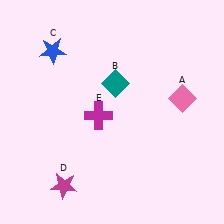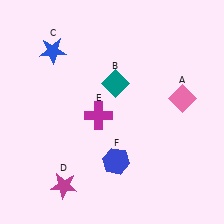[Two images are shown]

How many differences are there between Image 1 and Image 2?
There is 1 difference between the two images.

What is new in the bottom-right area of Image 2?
A blue hexagon (F) was added in the bottom-right area of Image 2.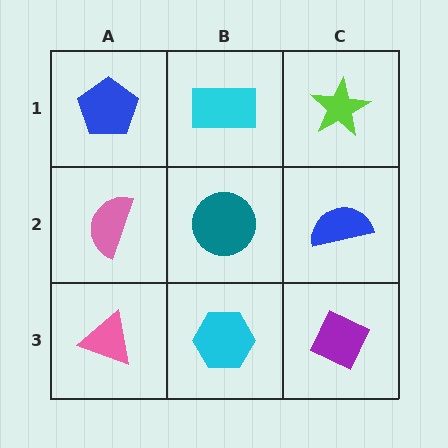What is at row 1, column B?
A cyan rectangle.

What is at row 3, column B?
A cyan hexagon.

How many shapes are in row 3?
3 shapes.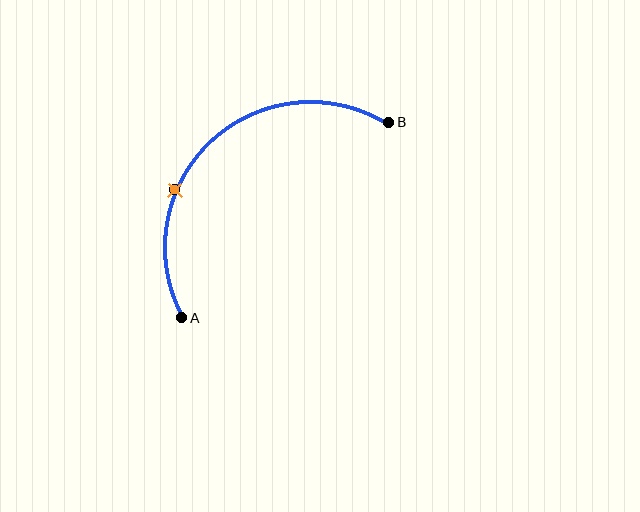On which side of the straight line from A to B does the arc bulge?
The arc bulges above and to the left of the straight line connecting A and B.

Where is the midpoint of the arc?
The arc midpoint is the point on the curve farthest from the straight line joining A and B. It sits above and to the left of that line.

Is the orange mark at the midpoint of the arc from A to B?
No. The orange mark lies on the arc but is closer to endpoint A. The arc midpoint would be at the point on the curve equidistant along the arc from both A and B.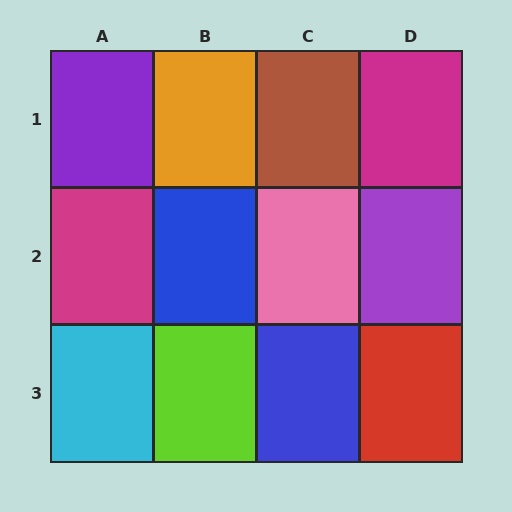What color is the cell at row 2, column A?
Magenta.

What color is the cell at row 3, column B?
Lime.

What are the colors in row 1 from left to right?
Purple, orange, brown, magenta.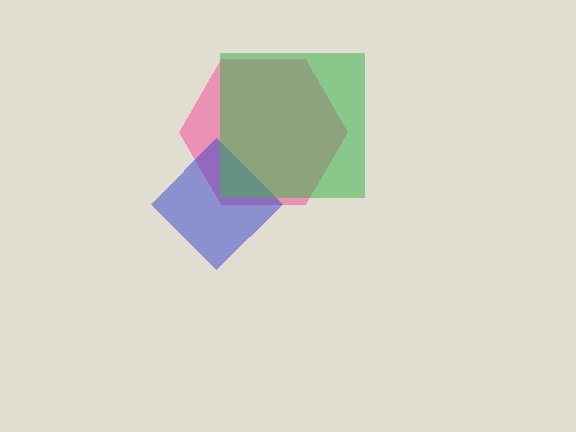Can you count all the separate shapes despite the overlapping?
Yes, there are 3 separate shapes.